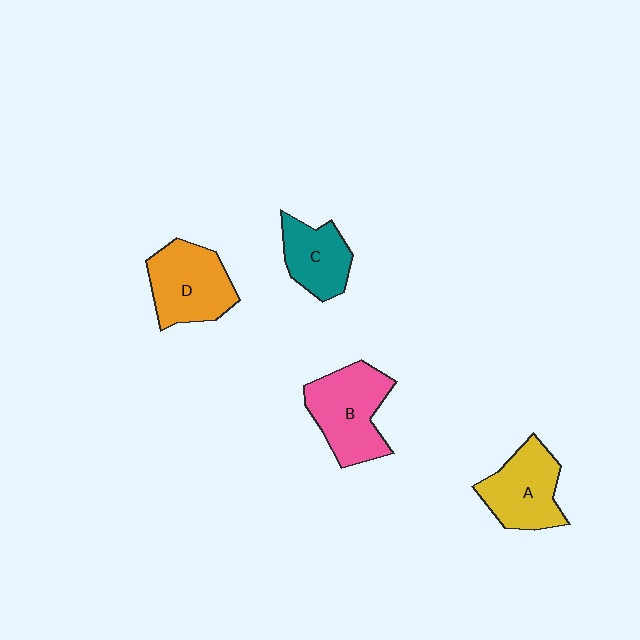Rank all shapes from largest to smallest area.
From largest to smallest: B (pink), D (orange), A (yellow), C (teal).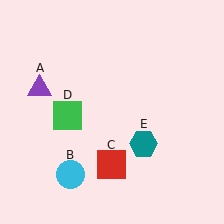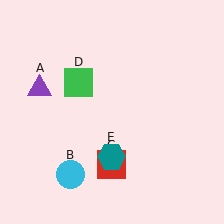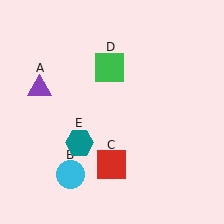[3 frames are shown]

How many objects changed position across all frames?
2 objects changed position: green square (object D), teal hexagon (object E).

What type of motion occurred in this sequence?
The green square (object D), teal hexagon (object E) rotated clockwise around the center of the scene.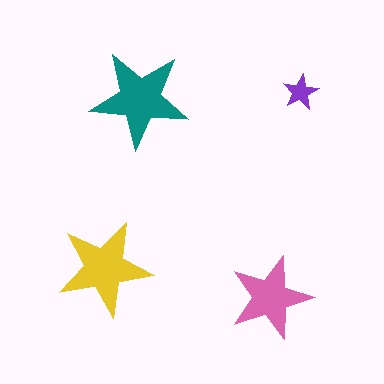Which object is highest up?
The purple star is topmost.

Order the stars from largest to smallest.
the teal one, the yellow one, the pink one, the purple one.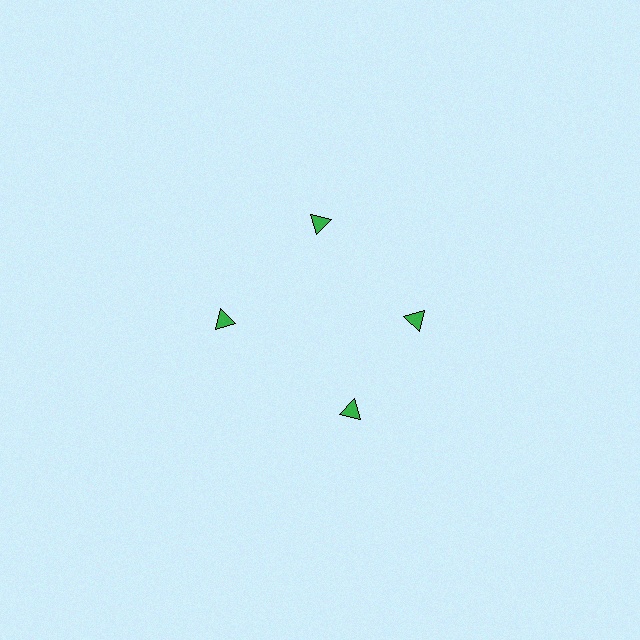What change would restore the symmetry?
The symmetry would be restored by rotating it back into even spacing with its neighbors so that all 4 triangles sit at equal angles and equal distance from the center.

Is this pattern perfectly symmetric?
No. The 4 green triangles are arranged in a ring, but one element near the 6 o'clock position is rotated out of alignment along the ring, breaking the 4-fold rotational symmetry.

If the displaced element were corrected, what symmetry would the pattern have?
It would have 4-fold rotational symmetry — the pattern would map onto itself every 90 degrees.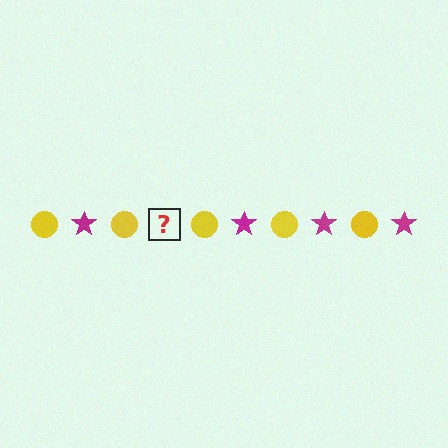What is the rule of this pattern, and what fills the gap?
The rule is that the pattern alternates between yellow circle and magenta star. The gap should be filled with a magenta star.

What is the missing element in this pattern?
The missing element is a magenta star.